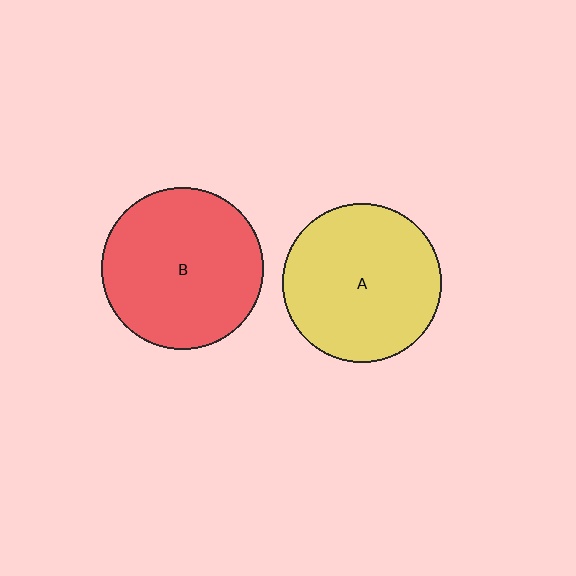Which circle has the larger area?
Circle B (red).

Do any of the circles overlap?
No, none of the circles overlap.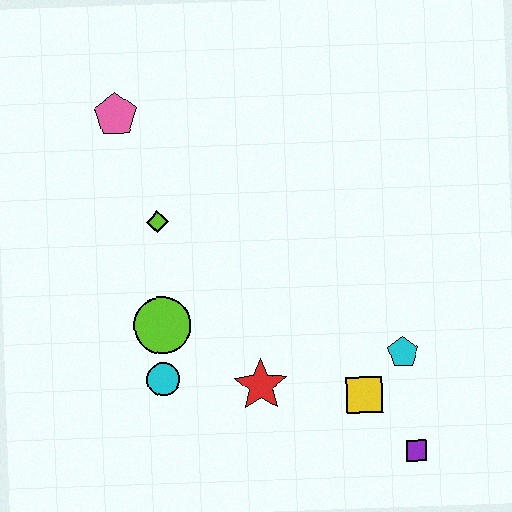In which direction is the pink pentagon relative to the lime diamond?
The pink pentagon is above the lime diamond.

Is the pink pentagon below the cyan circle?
No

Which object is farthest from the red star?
The pink pentagon is farthest from the red star.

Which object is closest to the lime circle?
The cyan circle is closest to the lime circle.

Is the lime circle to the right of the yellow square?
No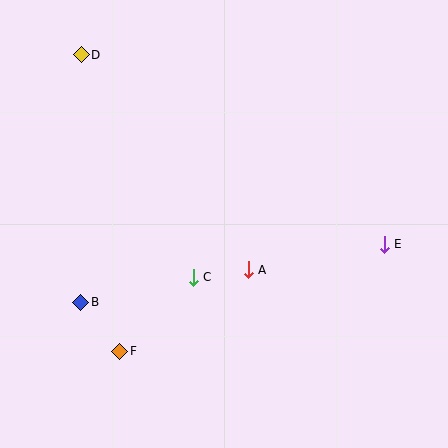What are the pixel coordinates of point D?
Point D is at (81, 55).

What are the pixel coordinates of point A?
Point A is at (248, 270).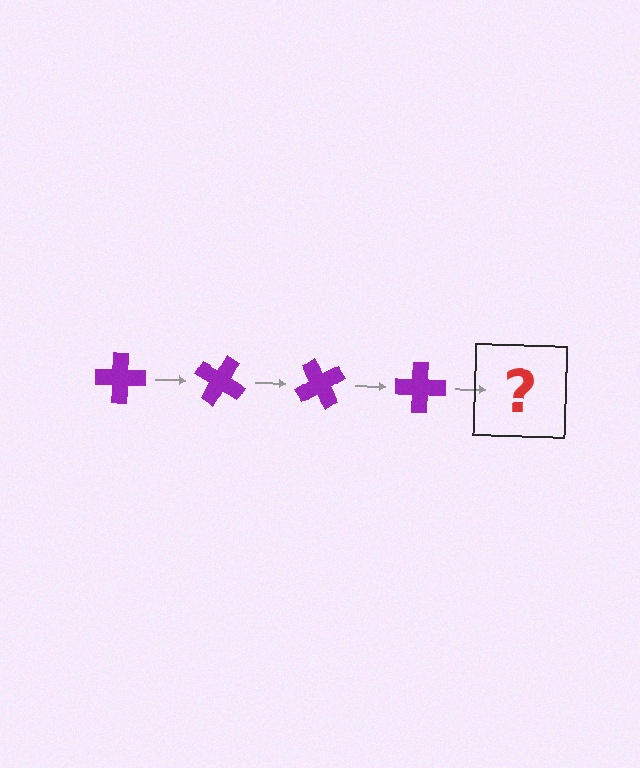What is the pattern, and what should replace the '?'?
The pattern is that the cross rotates 30 degrees each step. The '?' should be a purple cross rotated 120 degrees.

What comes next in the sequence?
The next element should be a purple cross rotated 120 degrees.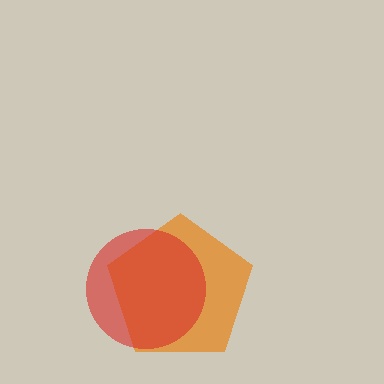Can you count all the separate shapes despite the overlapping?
Yes, there are 2 separate shapes.